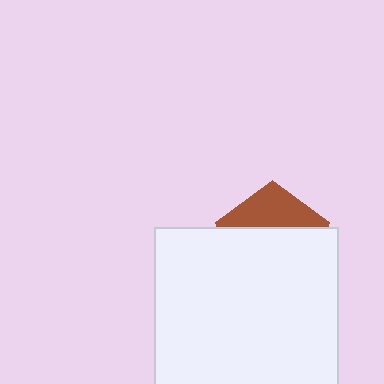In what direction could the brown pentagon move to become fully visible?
The brown pentagon could move up. That would shift it out from behind the white rectangle entirely.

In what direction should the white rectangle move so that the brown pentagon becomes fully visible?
The white rectangle should move down. That is the shortest direction to clear the overlap and leave the brown pentagon fully visible.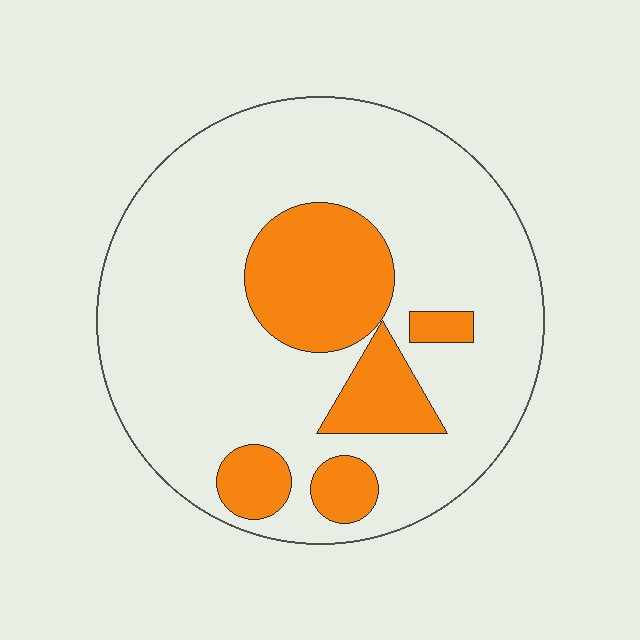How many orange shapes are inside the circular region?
5.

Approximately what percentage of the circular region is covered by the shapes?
Approximately 25%.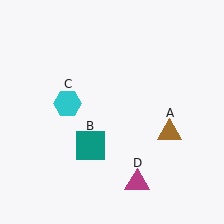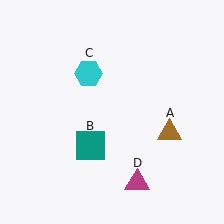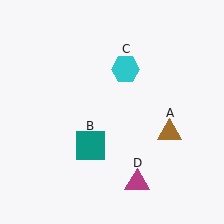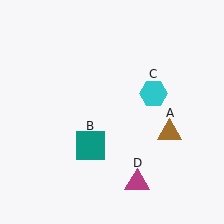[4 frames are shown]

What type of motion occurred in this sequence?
The cyan hexagon (object C) rotated clockwise around the center of the scene.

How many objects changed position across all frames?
1 object changed position: cyan hexagon (object C).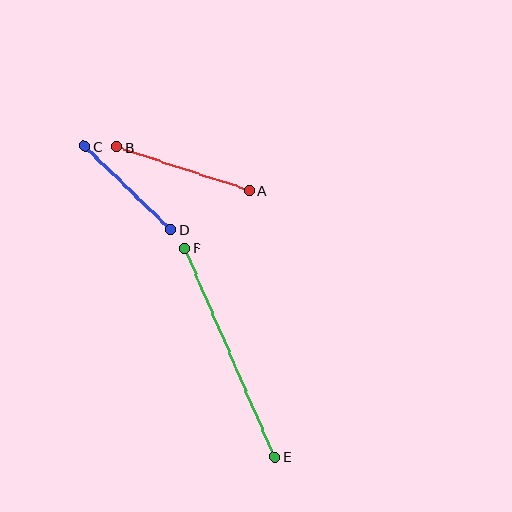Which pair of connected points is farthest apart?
Points E and F are farthest apart.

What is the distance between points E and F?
The distance is approximately 227 pixels.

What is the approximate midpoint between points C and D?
The midpoint is at approximately (127, 188) pixels.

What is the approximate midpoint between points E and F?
The midpoint is at approximately (230, 353) pixels.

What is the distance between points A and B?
The distance is approximately 139 pixels.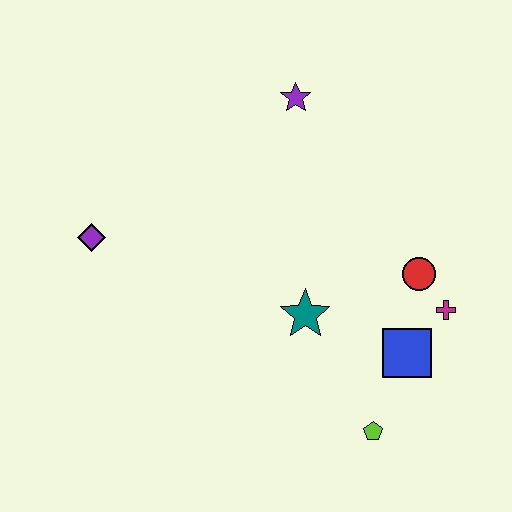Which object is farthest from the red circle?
The purple diamond is farthest from the red circle.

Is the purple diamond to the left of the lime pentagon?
Yes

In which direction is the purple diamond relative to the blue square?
The purple diamond is to the left of the blue square.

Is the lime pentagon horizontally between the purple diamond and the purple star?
No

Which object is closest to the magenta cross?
The red circle is closest to the magenta cross.